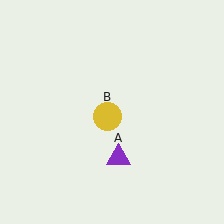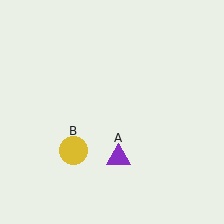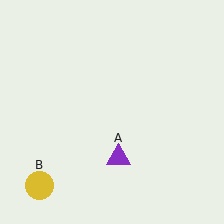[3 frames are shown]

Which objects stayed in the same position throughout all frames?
Purple triangle (object A) remained stationary.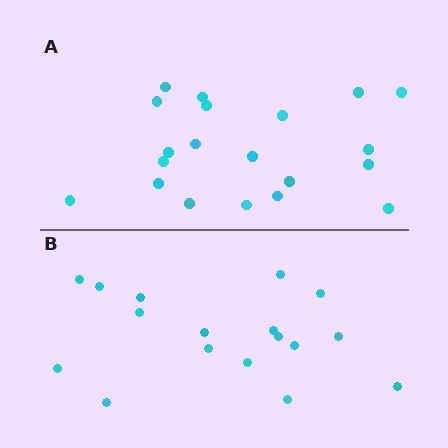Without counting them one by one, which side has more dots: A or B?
Region A (the top region) has more dots.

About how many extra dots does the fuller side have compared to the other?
Region A has just a few more — roughly 2 or 3 more dots than region B.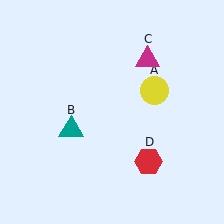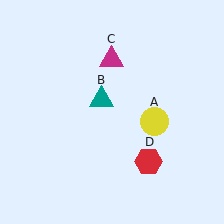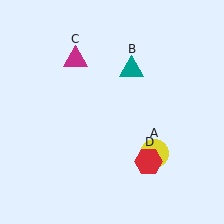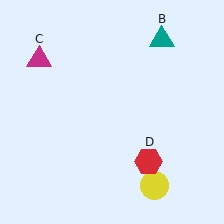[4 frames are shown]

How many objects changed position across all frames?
3 objects changed position: yellow circle (object A), teal triangle (object B), magenta triangle (object C).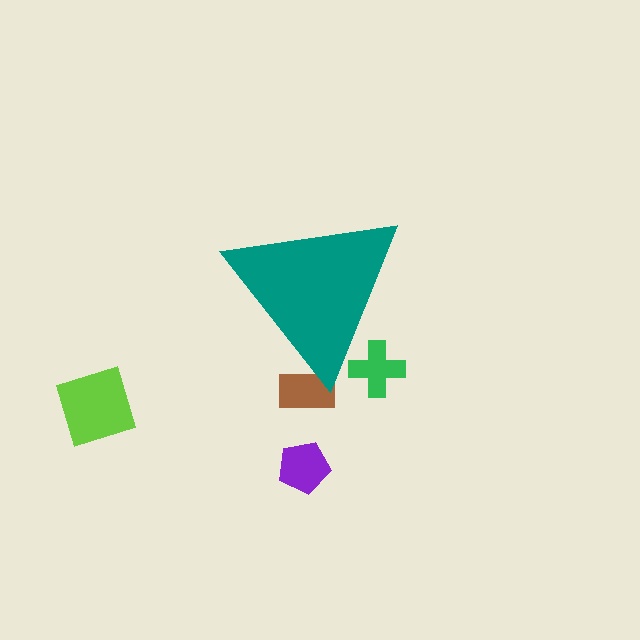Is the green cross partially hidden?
Yes, the green cross is partially hidden behind the teal triangle.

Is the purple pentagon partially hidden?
No, the purple pentagon is fully visible.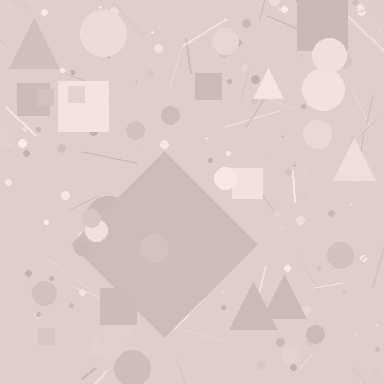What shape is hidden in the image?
A diamond is hidden in the image.